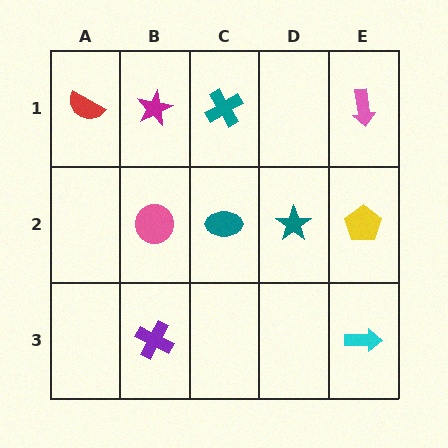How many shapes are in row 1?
4 shapes.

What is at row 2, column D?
A teal star.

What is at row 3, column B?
A purple cross.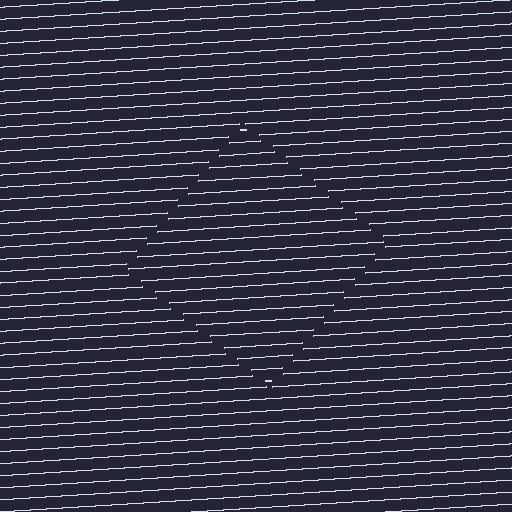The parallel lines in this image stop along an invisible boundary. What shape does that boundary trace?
An illusory square. The interior of the shape contains the same grating, shifted by half a period — the contour is defined by the phase discontinuity where line-ends from the inner and outer gratings abut.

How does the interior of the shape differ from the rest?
The interior of the shape contains the same grating, shifted by half a period — the contour is defined by the phase discontinuity where line-ends from the inner and outer gratings abut.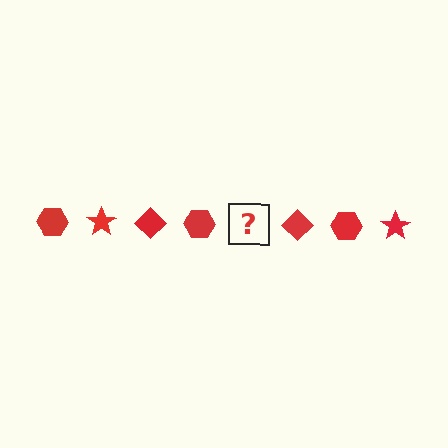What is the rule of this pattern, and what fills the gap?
The rule is that the pattern cycles through hexagon, star, diamond shapes in red. The gap should be filled with a red star.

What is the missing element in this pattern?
The missing element is a red star.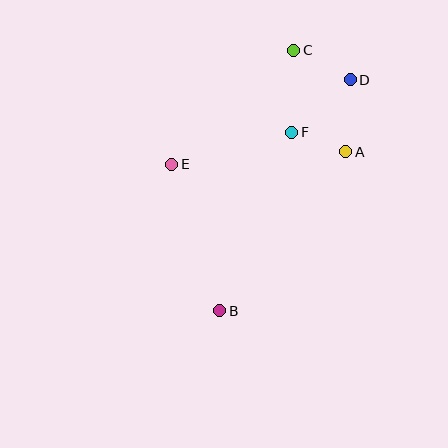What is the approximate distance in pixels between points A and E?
The distance between A and E is approximately 174 pixels.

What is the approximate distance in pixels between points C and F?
The distance between C and F is approximately 82 pixels.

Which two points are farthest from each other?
Points B and C are farthest from each other.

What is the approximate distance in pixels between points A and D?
The distance between A and D is approximately 72 pixels.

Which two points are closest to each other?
Points A and F are closest to each other.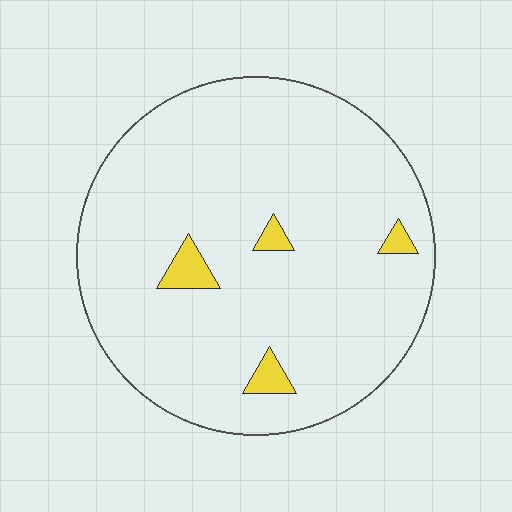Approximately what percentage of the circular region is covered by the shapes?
Approximately 5%.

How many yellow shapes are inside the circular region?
4.